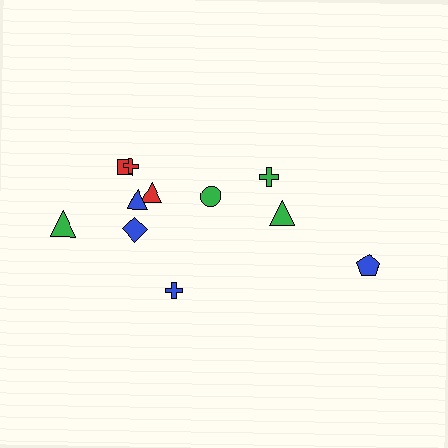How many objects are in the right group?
There are 3 objects.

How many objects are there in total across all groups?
There are 11 objects.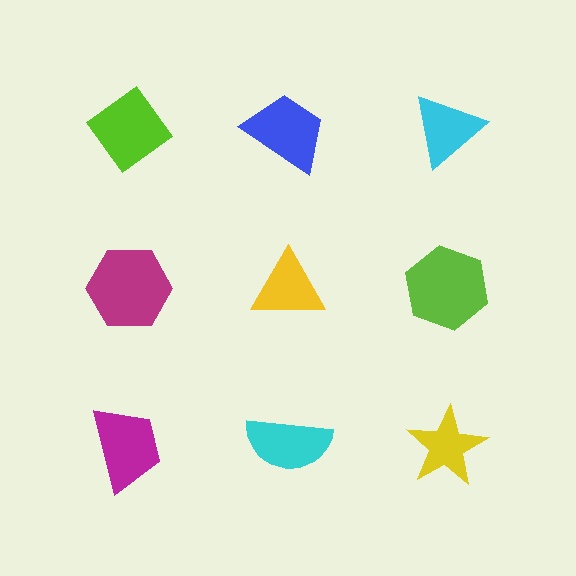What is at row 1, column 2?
A blue trapezoid.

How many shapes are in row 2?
3 shapes.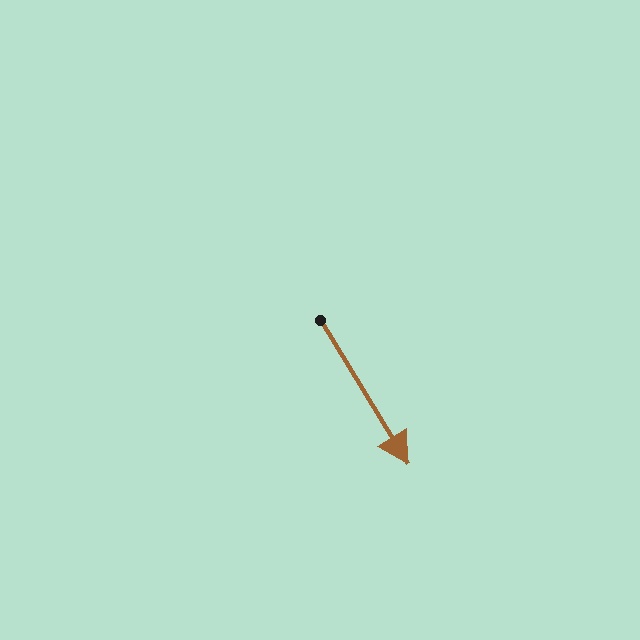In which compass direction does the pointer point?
Southeast.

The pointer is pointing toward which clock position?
Roughly 5 o'clock.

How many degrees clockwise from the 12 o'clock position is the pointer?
Approximately 149 degrees.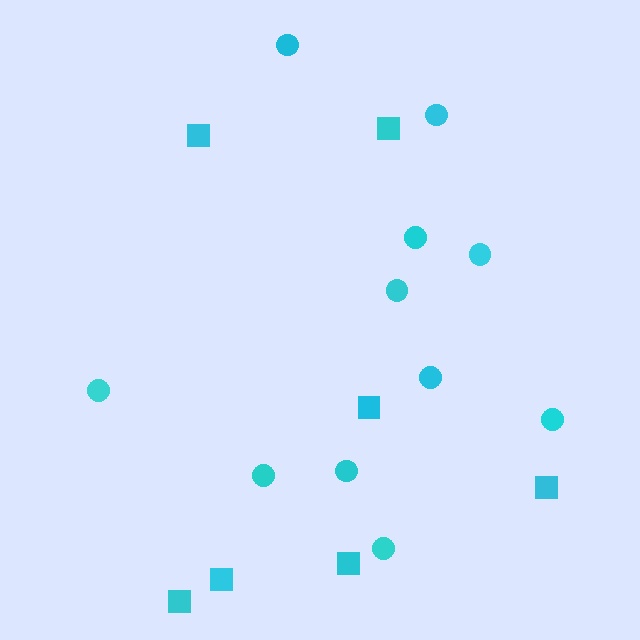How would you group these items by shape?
There are 2 groups: one group of squares (7) and one group of circles (11).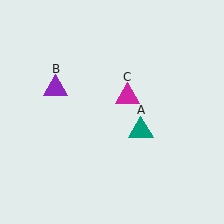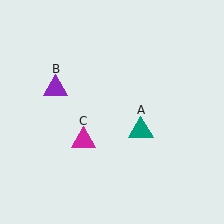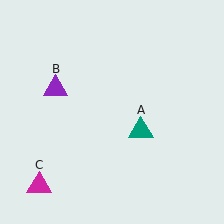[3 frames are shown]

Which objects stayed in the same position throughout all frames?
Teal triangle (object A) and purple triangle (object B) remained stationary.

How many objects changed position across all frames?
1 object changed position: magenta triangle (object C).